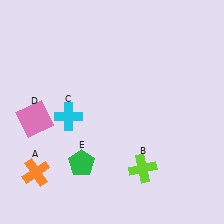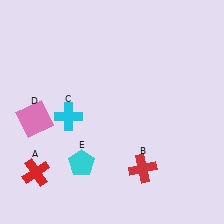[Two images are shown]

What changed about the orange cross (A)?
In Image 1, A is orange. In Image 2, it changed to red.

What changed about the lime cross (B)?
In Image 1, B is lime. In Image 2, it changed to red.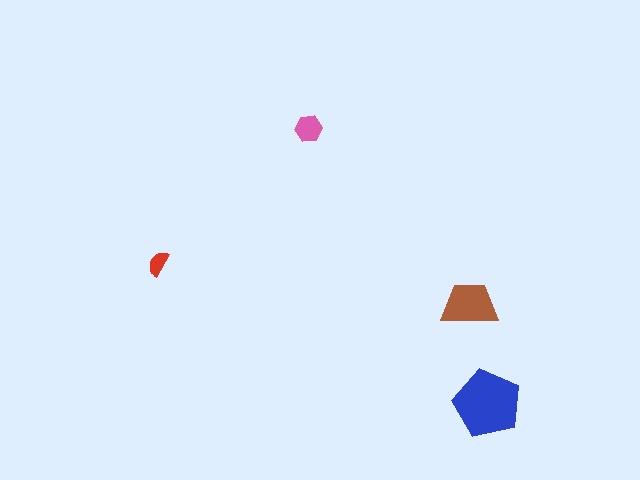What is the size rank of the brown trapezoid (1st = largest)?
2nd.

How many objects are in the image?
There are 4 objects in the image.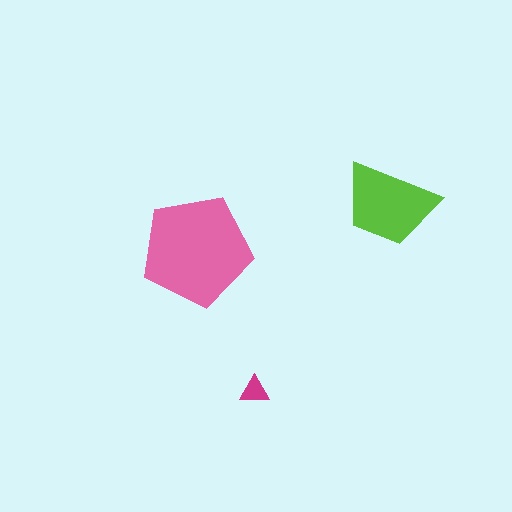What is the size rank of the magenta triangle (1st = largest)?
3rd.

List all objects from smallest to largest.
The magenta triangle, the lime trapezoid, the pink pentagon.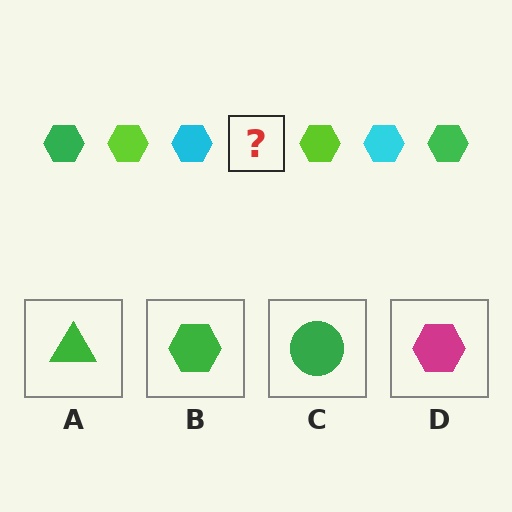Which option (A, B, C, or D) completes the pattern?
B.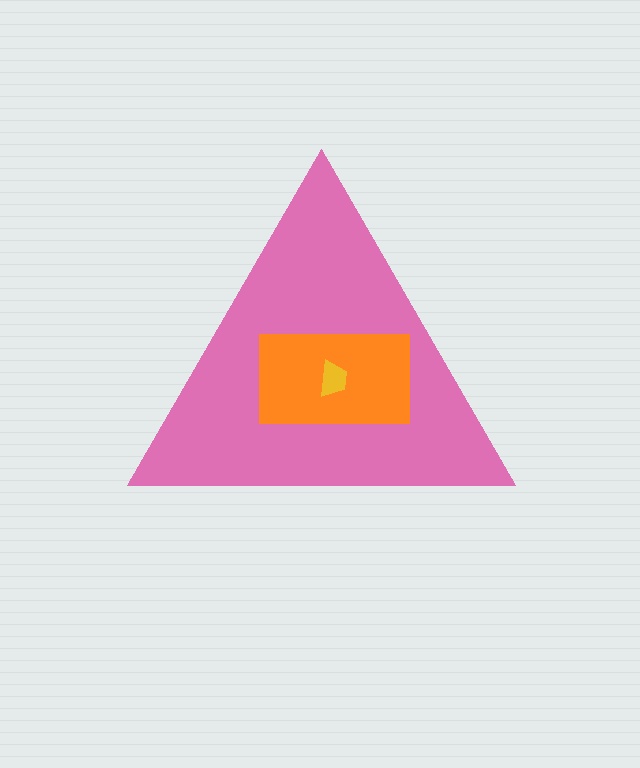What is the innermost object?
The yellow trapezoid.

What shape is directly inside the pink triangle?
The orange rectangle.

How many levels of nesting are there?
3.